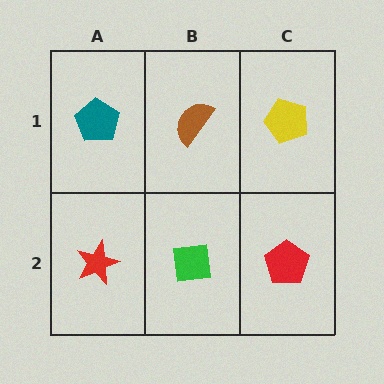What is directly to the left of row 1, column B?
A teal pentagon.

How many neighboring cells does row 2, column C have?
2.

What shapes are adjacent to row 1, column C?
A red pentagon (row 2, column C), a brown semicircle (row 1, column B).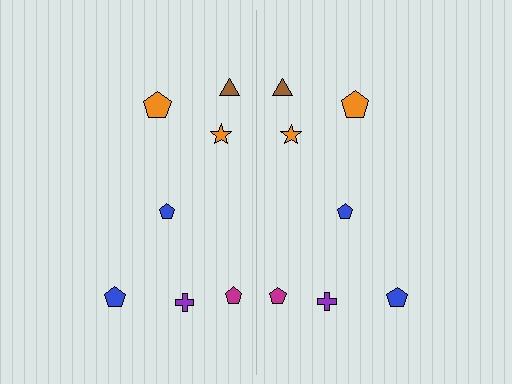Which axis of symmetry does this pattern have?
The pattern has a vertical axis of symmetry running through the center of the image.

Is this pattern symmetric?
Yes, this pattern has bilateral (reflection) symmetry.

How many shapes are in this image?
There are 14 shapes in this image.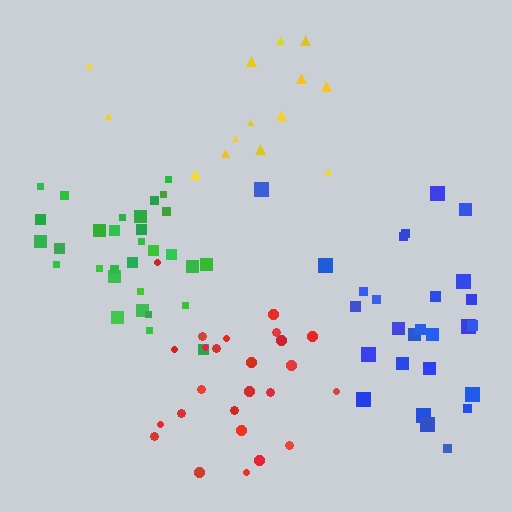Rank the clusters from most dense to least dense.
green, blue, red, yellow.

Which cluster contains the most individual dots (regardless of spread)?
Green (32).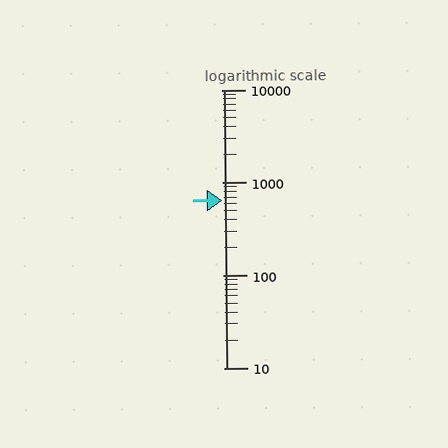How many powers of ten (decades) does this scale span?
The scale spans 3 decades, from 10 to 10000.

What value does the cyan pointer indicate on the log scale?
The pointer indicates approximately 640.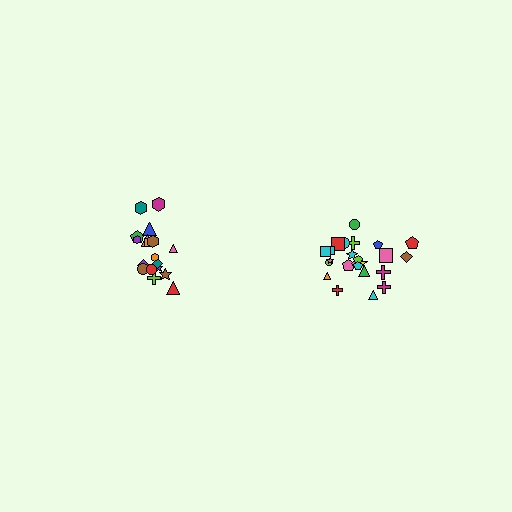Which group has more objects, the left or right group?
The right group.